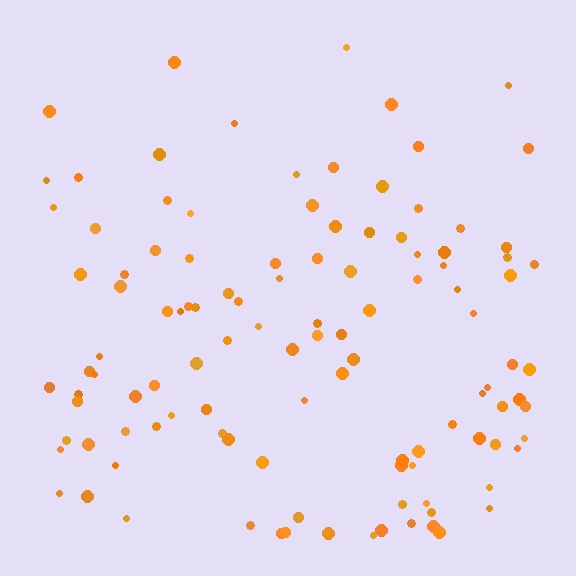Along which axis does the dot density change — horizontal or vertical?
Vertical.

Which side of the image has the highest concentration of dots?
The bottom.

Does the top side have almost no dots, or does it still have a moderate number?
Still a moderate number, just noticeably fewer than the bottom.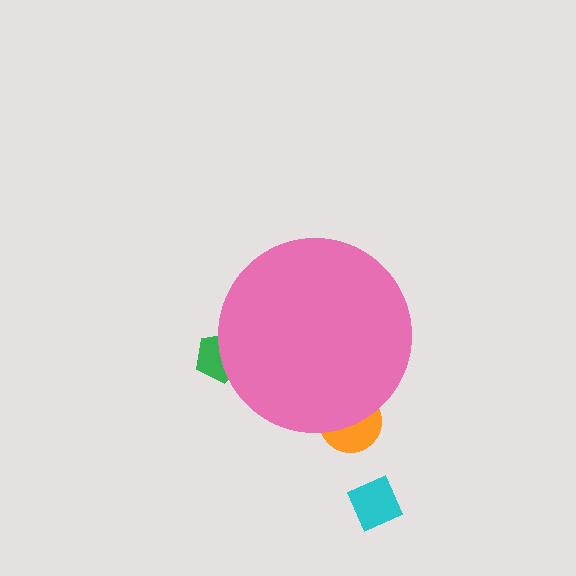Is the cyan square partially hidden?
No, the cyan square is fully visible.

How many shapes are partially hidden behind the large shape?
2 shapes are partially hidden.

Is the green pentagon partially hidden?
Yes, the green pentagon is partially hidden behind the pink circle.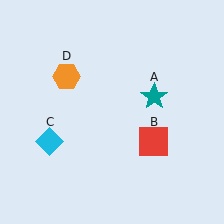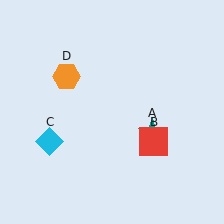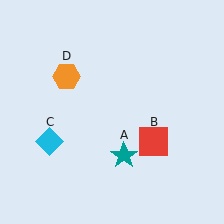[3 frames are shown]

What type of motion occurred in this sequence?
The teal star (object A) rotated clockwise around the center of the scene.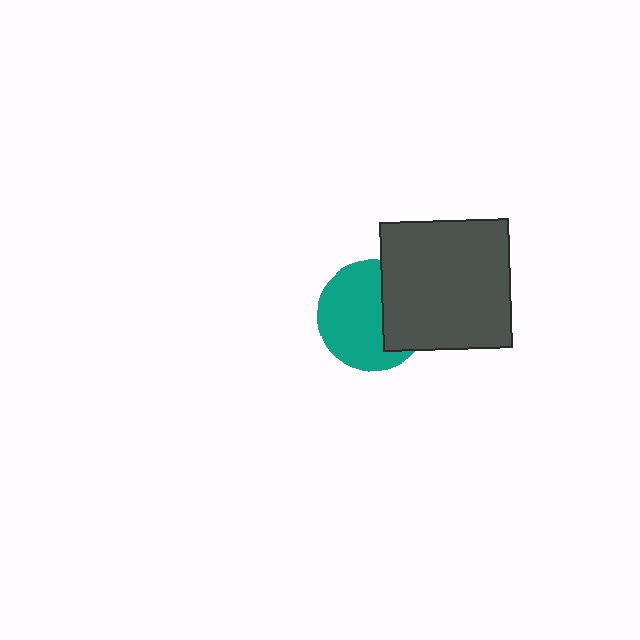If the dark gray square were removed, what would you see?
You would see the complete teal circle.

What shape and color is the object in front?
The object in front is a dark gray square.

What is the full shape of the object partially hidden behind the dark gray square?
The partially hidden object is a teal circle.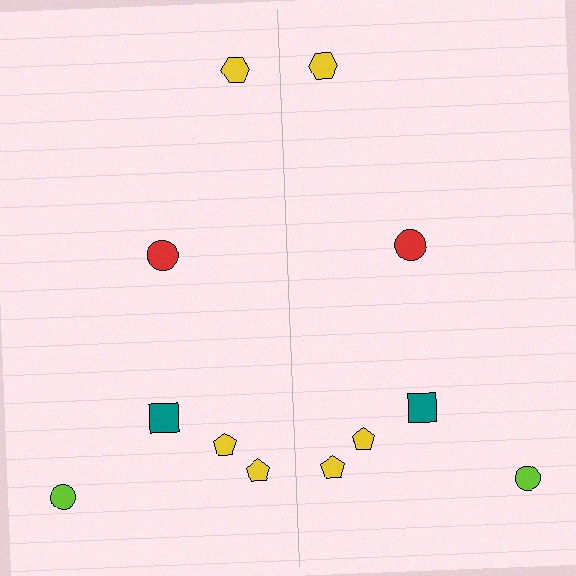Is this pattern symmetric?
Yes, this pattern has bilateral (reflection) symmetry.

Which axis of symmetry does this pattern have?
The pattern has a vertical axis of symmetry running through the center of the image.